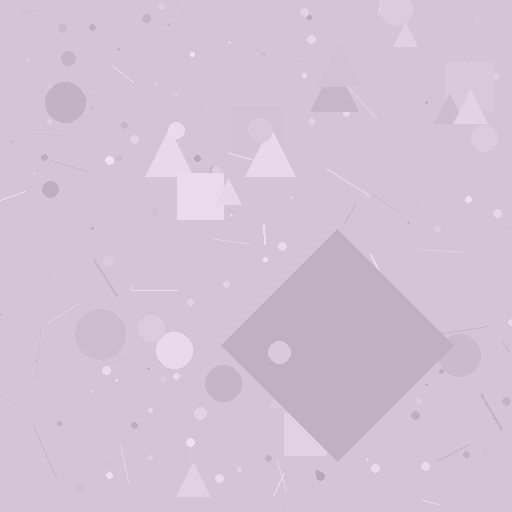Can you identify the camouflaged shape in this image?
The camouflaged shape is a diamond.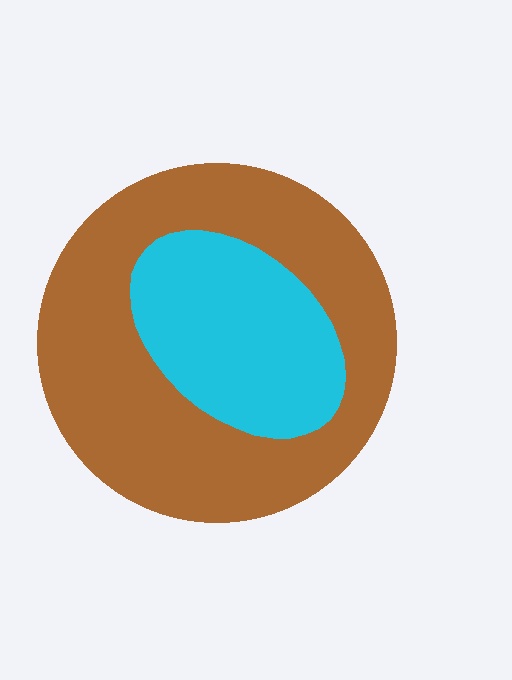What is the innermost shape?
The cyan ellipse.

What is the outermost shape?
The brown circle.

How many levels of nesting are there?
2.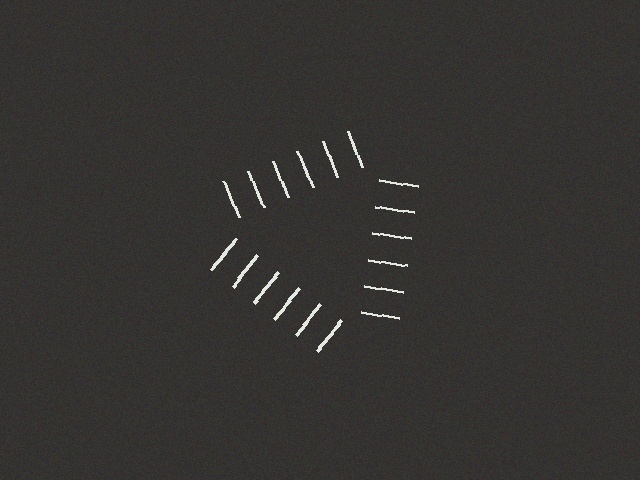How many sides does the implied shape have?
3 sides — the line-ends trace a triangle.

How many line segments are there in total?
18 — 6 along each of the 3 edges.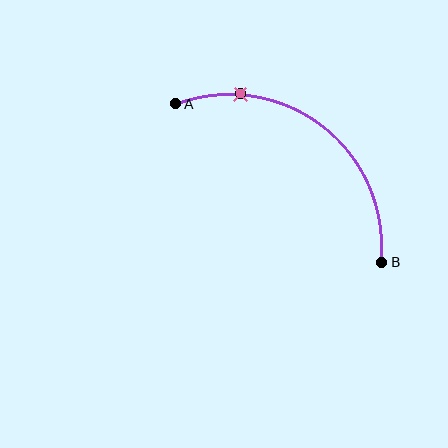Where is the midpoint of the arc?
The arc midpoint is the point on the curve farthest from the straight line joining A and B. It sits above and to the right of that line.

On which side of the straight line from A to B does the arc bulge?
The arc bulges above and to the right of the straight line connecting A and B.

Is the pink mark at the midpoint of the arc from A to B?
No. The pink mark lies on the arc but is closer to endpoint A. The arc midpoint would be at the point on the curve equidistant along the arc from both A and B.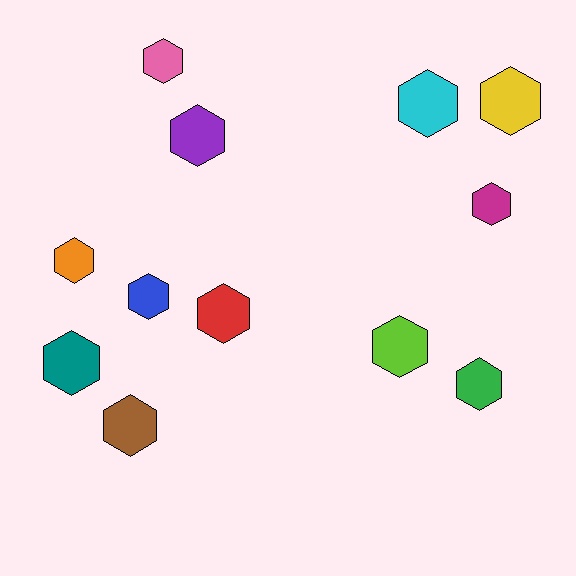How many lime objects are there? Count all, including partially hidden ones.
There is 1 lime object.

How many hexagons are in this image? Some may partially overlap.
There are 12 hexagons.